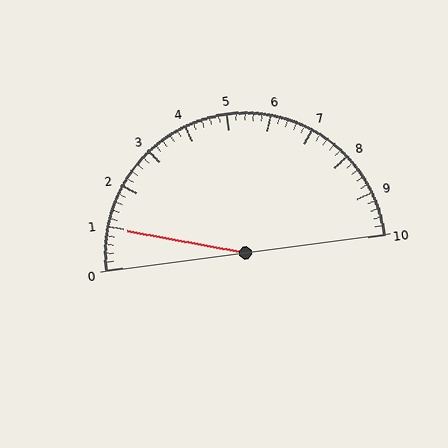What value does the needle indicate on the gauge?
The needle indicates approximately 1.0.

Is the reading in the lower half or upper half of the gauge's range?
The reading is in the lower half of the range (0 to 10).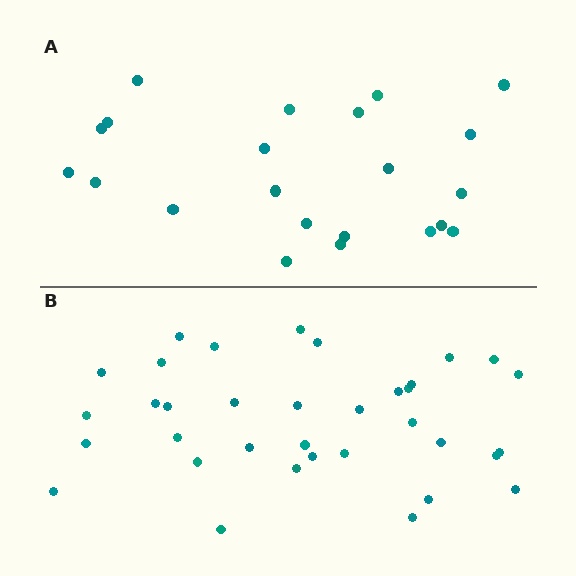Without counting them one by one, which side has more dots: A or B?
Region B (the bottom region) has more dots.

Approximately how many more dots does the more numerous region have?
Region B has approximately 15 more dots than region A.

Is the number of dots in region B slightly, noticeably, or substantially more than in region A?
Region B has substantially more. The ratio is roughly 1.6 to 1.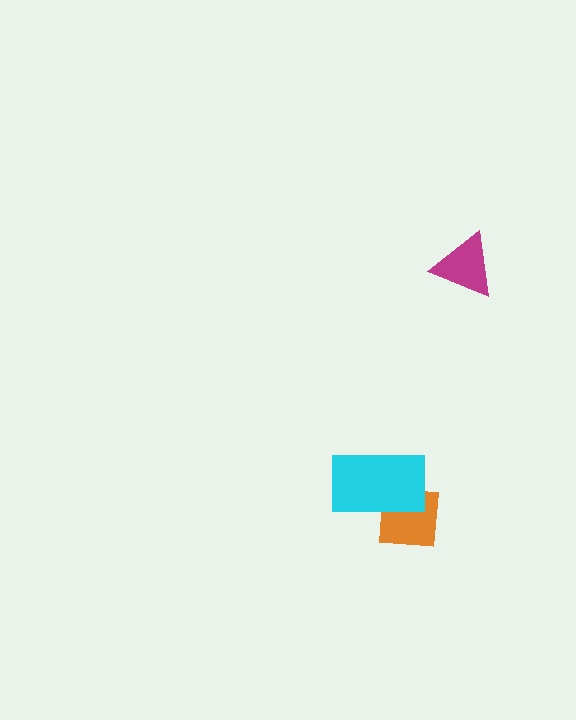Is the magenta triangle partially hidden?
No, no other shape covers it.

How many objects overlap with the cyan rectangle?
1 object overlaps with the cyan rectangle.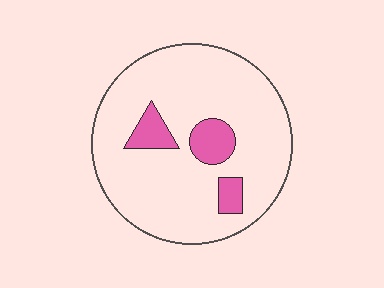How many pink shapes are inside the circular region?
3.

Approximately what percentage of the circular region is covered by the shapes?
Approximately 15%.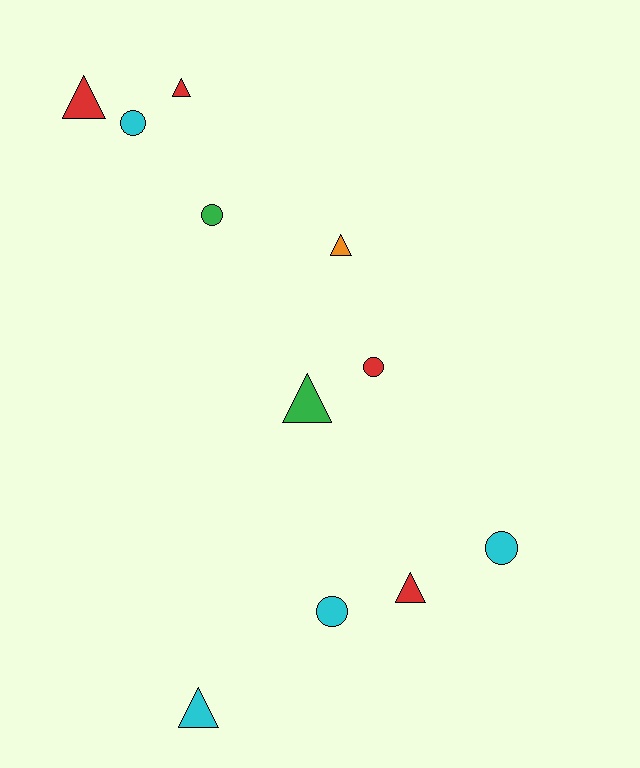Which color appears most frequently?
Cyan, with 4 objects.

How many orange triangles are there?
There is 1 orange triangle.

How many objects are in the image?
There are 11 objects.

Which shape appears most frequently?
Triangle, with 6 objects.